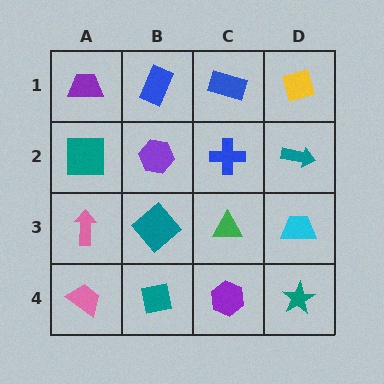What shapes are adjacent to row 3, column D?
A teal arrow (row 2, column D), a teal star (row 4, column D), a green triangle (row 3, column C).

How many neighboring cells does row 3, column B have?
4.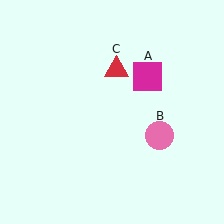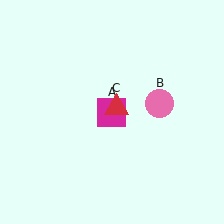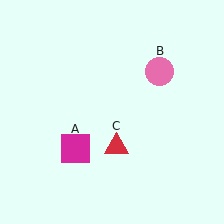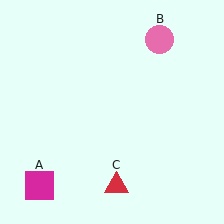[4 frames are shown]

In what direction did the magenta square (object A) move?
The magenta square (object A) moved down and to the left.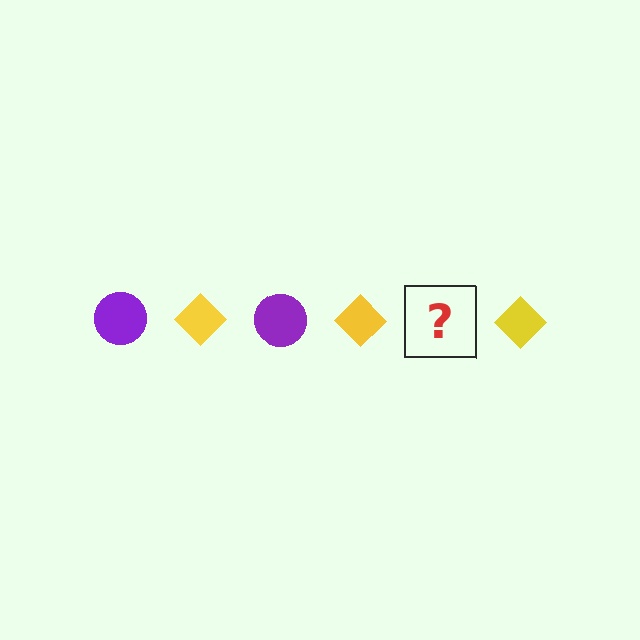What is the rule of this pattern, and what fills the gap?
The rule is that the pattern alternates between purple circle and yellow diamond. The gap should be filled with a purple circle.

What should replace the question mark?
The question mark should be replaced with a purple circle.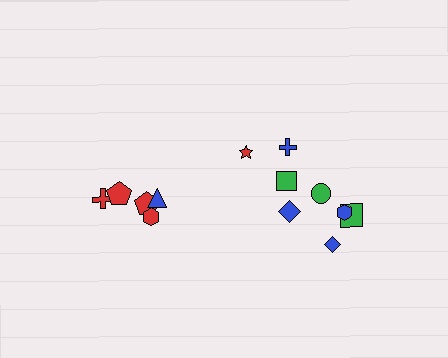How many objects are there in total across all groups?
There are 13 objects.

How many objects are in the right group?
There are 8 objects.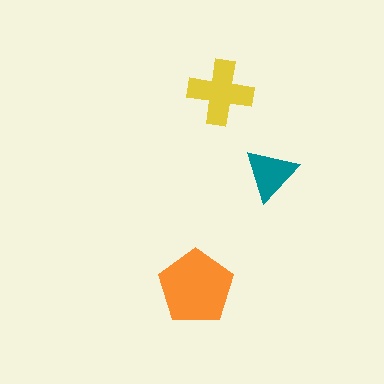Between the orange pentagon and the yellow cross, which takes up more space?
The orange pentagon.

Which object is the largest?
The orange pentagon.